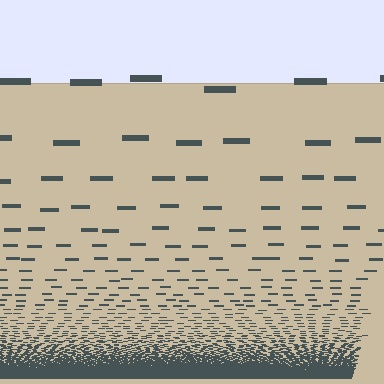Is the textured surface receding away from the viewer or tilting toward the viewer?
The surface appears to tilt toward the viewer. Texture elements get larger and sparser toward the top.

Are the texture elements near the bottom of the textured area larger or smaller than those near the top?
Smaller. The gradient is inverted — elements near the bottom are smaller and denser.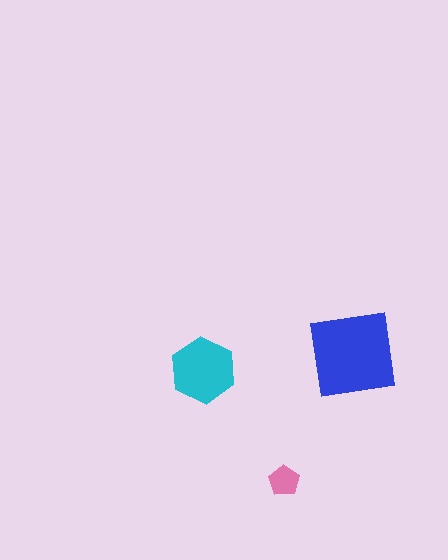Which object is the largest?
The blue square.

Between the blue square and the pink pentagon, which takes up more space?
The blue square.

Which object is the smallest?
The pink pentagon.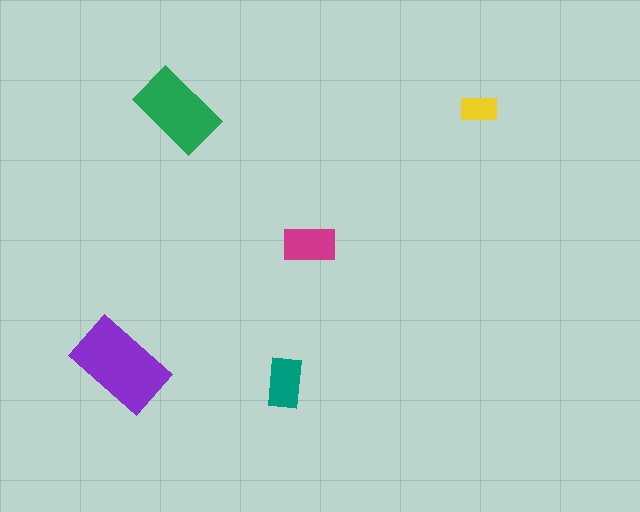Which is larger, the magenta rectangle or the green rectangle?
The green one.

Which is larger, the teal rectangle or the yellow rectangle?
The teal one.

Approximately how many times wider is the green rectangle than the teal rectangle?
About 1.5 times wider.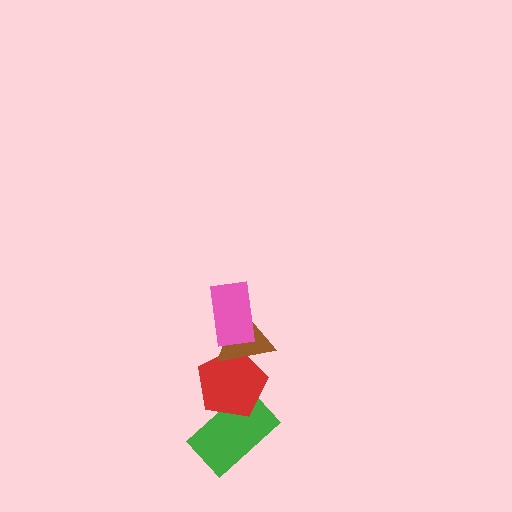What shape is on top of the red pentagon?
The brown triangle is on top of the red pentagon.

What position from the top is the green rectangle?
The green rectangle is 4th from the top.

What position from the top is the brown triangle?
The brown triangle is 2nd from the top.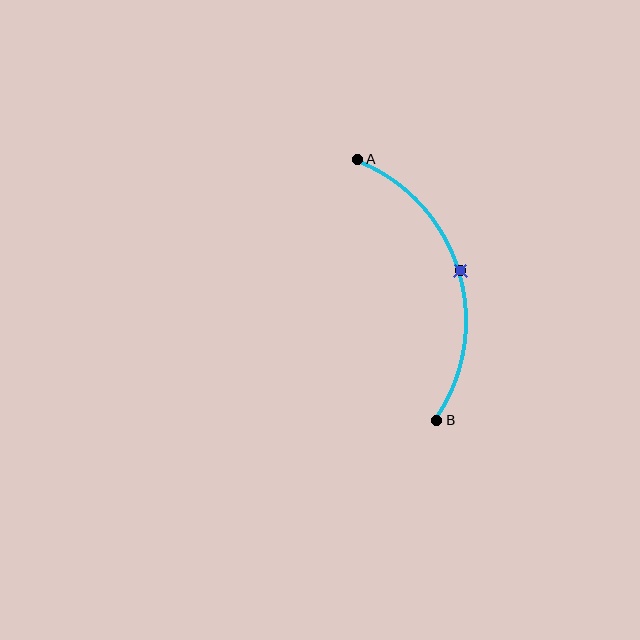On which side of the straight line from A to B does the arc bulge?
The arc bulges to the right of the straight line connecting A and B.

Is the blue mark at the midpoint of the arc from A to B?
Yes. The blue mark lies on the arc at equal arc-length from both A and B — it is the arc midpoint.